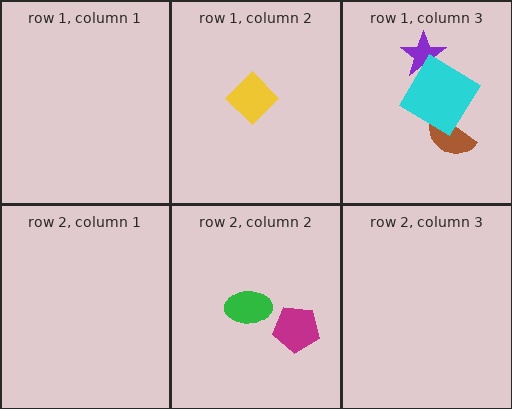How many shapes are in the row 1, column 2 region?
1.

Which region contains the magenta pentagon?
The row 2, column 2 region.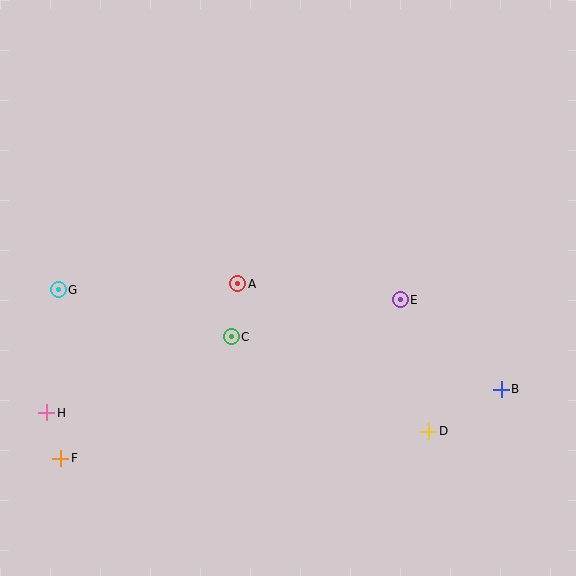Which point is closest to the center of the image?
Point A at (238, 284) is closest to the center.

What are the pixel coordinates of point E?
Point E is at (400, 300).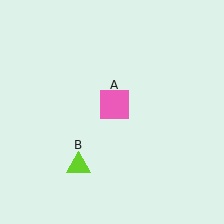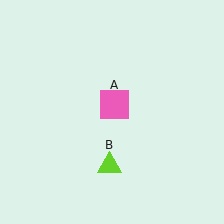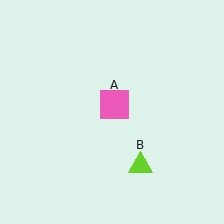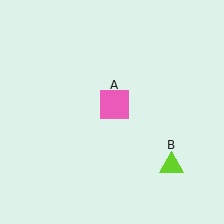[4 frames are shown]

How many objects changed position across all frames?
1 object changed position: lime triangle (object B).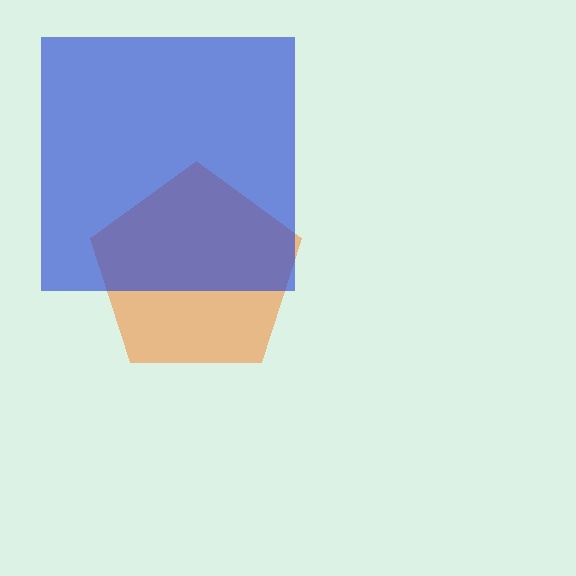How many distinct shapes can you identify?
There are 2 distinct shapes: an orange pentagon, a blue square.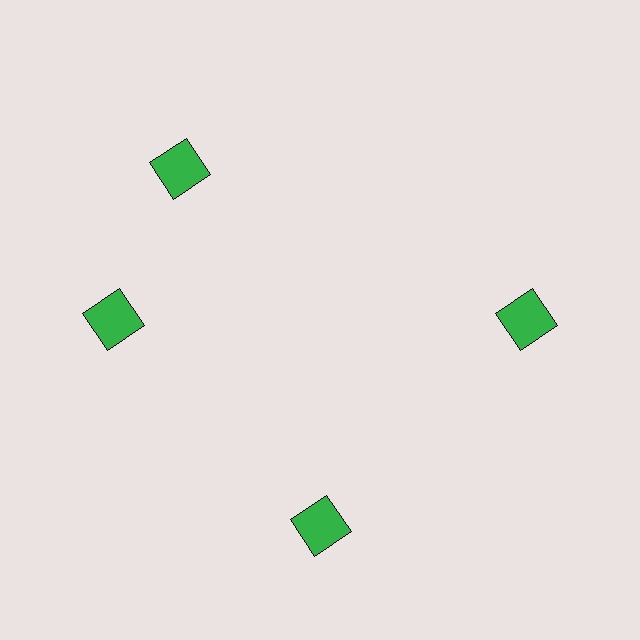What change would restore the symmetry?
The symmetry would be restored by rotating it back into even spacing with its neighbors so that all 4 squares sit at equal angles and equal distance from the center.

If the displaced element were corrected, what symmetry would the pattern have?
It would have 4-fold rotational symmetry — the pattern would map onto itself every 90 degrees.